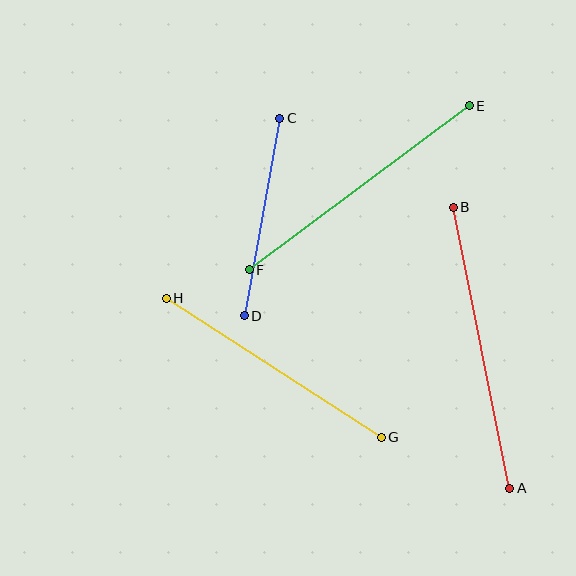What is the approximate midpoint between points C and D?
The midpoint is at approximately (262, 217) pixels.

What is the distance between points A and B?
The distance is approximately 287 pixels.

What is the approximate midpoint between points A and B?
The midpoint is at approximately (482, 348) pixels.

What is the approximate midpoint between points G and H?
The midpoint is at approximately (274, 368) pixels.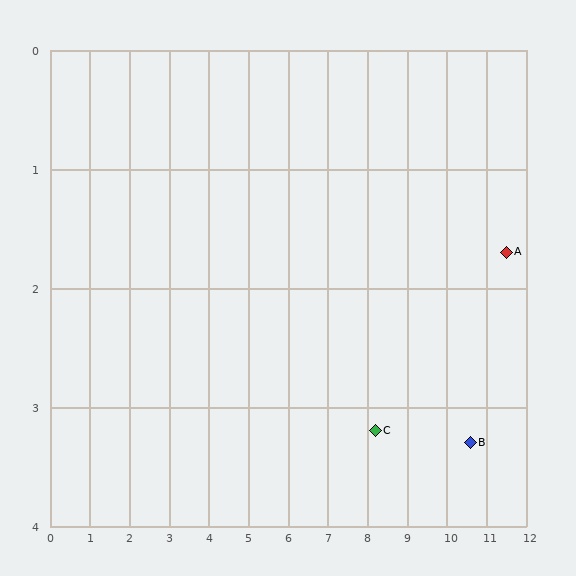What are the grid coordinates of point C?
Point C is at approximately (8.2, 3.2).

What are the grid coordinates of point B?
Point B is at approximately (10.6, 3.3).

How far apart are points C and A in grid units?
Points C and A are about 3.6 grid units apart.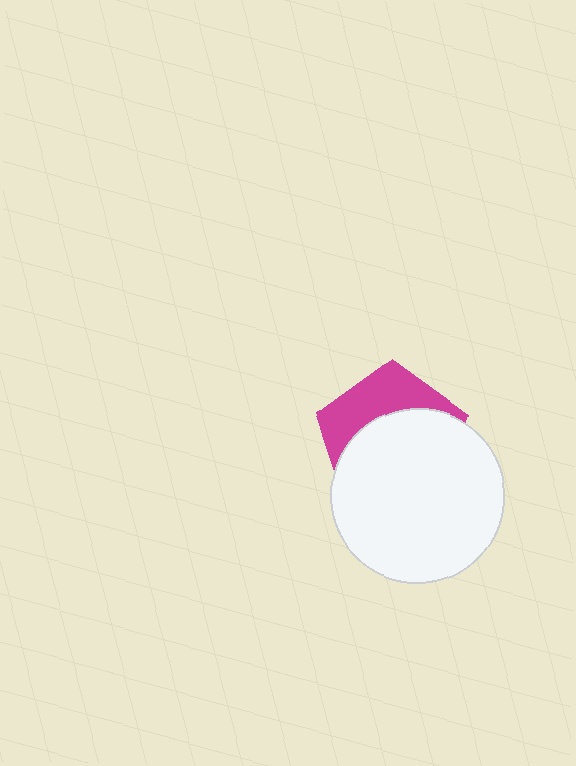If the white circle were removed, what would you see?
You would see the complete magenta pentagon.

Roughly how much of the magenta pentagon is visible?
A small part of it is visible (roughly 37%).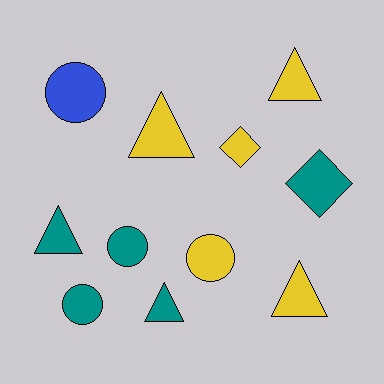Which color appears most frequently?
Yellow, with 5 objects.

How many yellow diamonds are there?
There is 1 yellow diamond.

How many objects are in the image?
There are 11 objects.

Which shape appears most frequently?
Triangle, with 5 objects.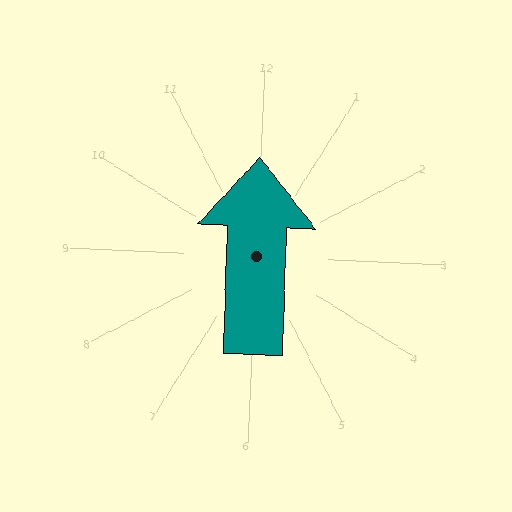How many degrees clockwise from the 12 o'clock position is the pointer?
Approximately 360 degrees.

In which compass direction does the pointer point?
North.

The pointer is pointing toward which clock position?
Roughly 12 o'clock.